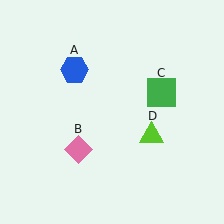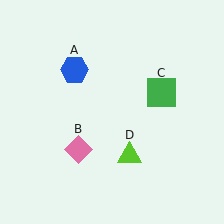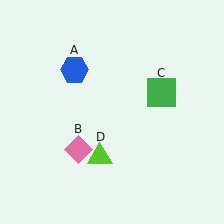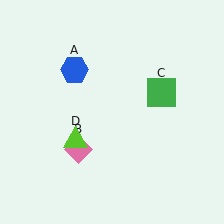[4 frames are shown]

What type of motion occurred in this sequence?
The lime triangle (object D) rotated clockwise around the center of the scene.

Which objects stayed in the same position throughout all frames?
Blue hexagon (object A) and pink diamond (object B) and green square (object C) remained stationary.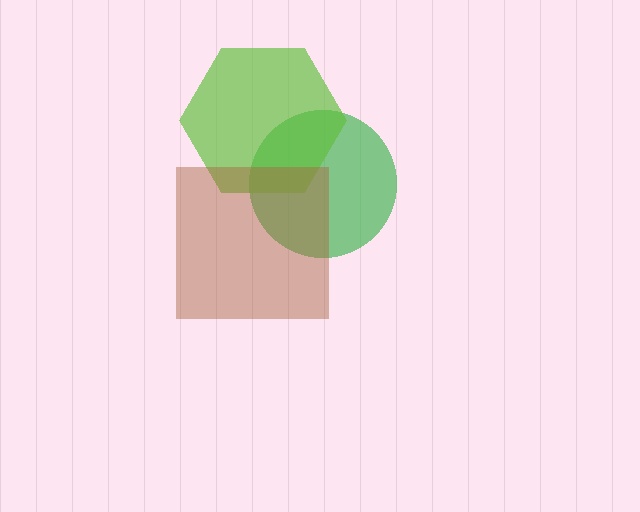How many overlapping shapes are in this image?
There are 3 overlapping shapes in the image.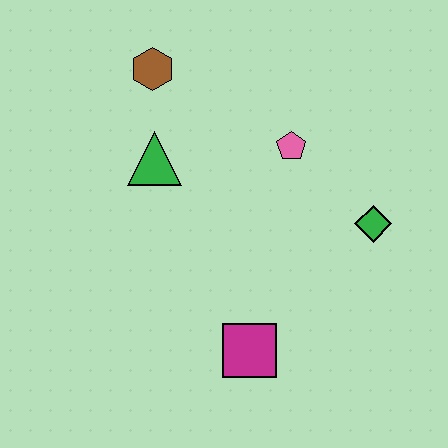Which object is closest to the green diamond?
The pink pentagon is closest to the green diamond.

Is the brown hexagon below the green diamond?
No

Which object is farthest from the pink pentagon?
The magenta square is farthest from the pink pentagon.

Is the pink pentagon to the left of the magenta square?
No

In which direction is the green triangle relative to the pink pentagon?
The green triangle is to the left of the pink pentagon.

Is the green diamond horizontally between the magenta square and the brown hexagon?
No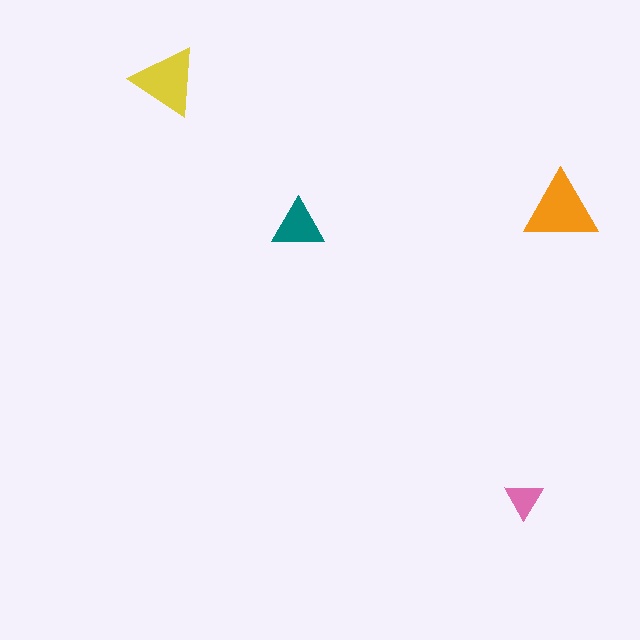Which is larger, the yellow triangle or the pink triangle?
The yellow one.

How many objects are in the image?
There are 4 objects in the image.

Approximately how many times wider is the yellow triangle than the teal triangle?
About 1.5 times wider.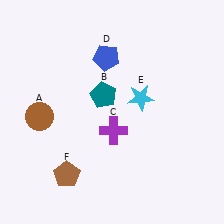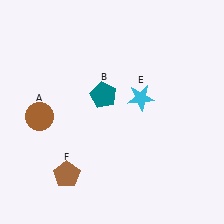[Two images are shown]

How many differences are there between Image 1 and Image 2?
There are 2 differences between the two images.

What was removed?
The blue pentagon (D), the purple cross (C) were removed in Image 2.